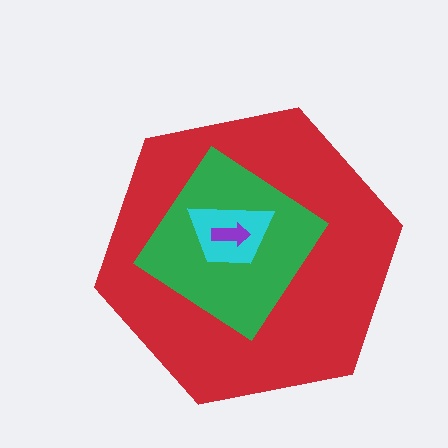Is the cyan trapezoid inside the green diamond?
Yes.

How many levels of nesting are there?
4.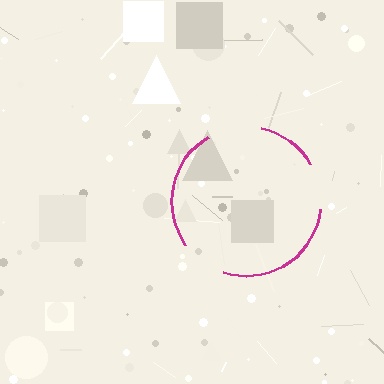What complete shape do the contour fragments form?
The contour fragments form a circle.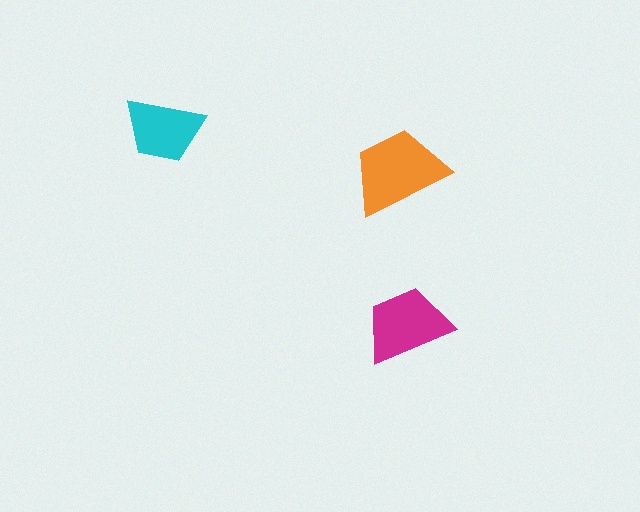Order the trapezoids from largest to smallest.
the orange one, the magenta one, the cyan one.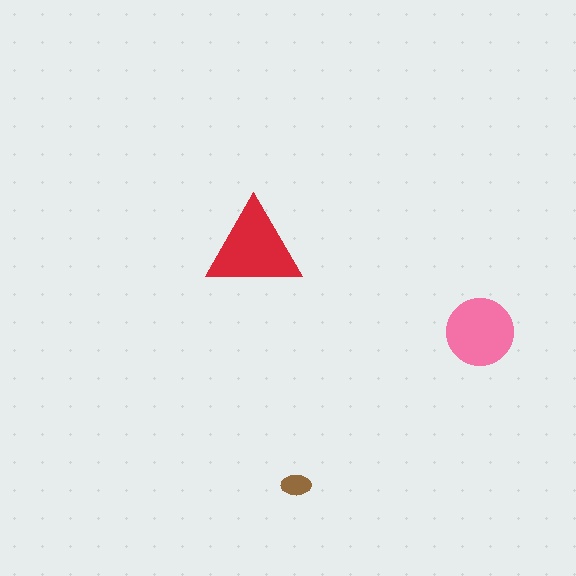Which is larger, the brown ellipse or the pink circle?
The pink circle.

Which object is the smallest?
The brown ellipse.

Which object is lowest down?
The brown ellipse is bottommost.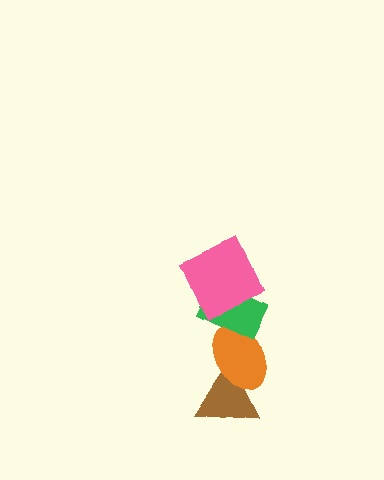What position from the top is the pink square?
The pink square is 1st from the top.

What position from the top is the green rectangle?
The green rectangle is 2nd from the top.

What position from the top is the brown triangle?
The brown triangle is 4th from the top.